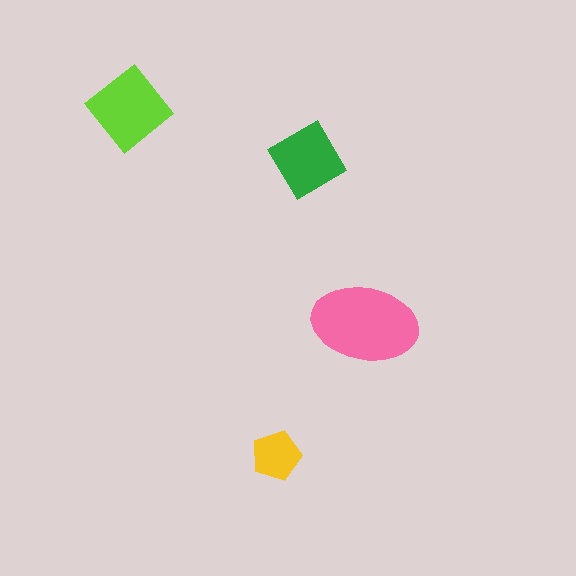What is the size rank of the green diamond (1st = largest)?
3rd.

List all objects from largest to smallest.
The pink ellipse, the lime diamond, the green diamond, the yellow pentagon.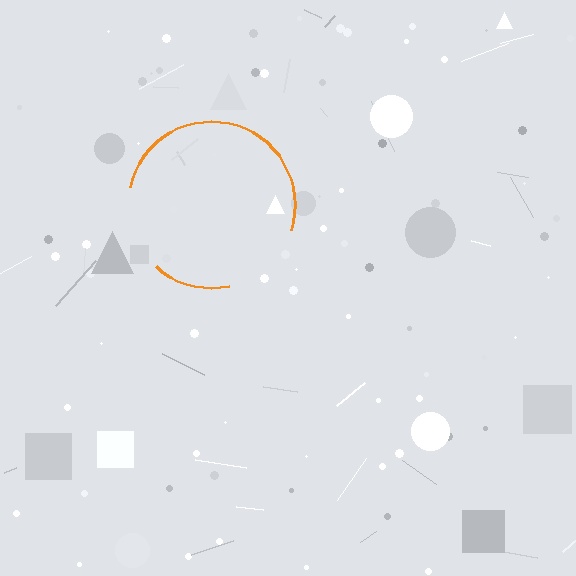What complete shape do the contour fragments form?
The contour fragments form a circle.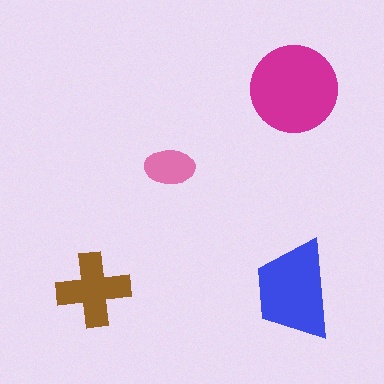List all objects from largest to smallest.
The magenta circle, the blue trapezoid, the brown cross, the pink ellipse.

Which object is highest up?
The magenta circle is topmost.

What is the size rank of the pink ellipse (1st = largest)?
4th.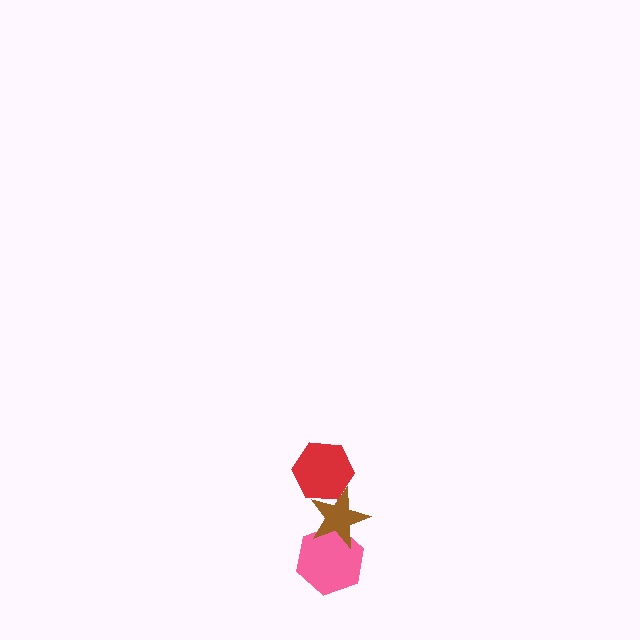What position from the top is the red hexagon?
The red hexagon is 1st from the top.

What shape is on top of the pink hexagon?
The brown star is on top of the pink hexagon.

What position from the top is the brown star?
The brown star is 2nd from the top.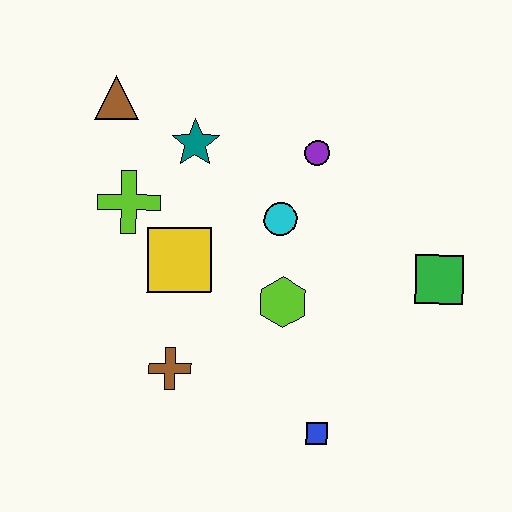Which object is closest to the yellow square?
The lime cross is closest to the yellow square.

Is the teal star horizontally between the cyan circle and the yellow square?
Yes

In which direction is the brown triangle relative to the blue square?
The brown triangle is above the blue square.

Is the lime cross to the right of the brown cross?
No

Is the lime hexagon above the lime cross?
No